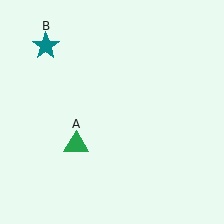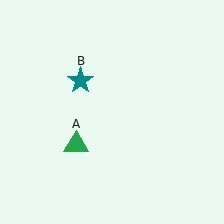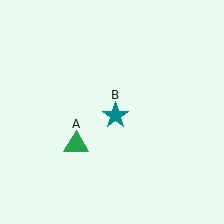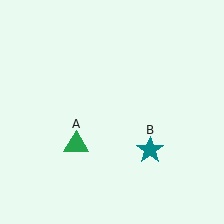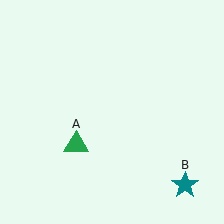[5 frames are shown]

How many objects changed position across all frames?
1 object changed position: teal star (object B).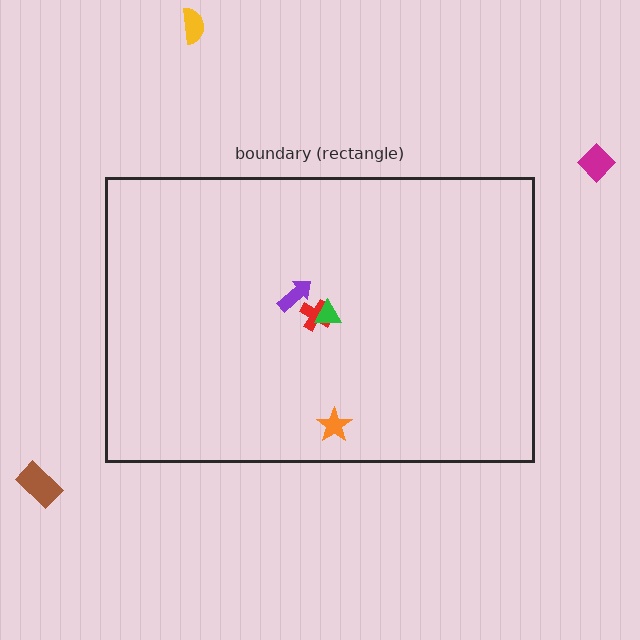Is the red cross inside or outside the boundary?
Inside.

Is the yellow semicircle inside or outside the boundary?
Outside.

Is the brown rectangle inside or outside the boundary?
Outside.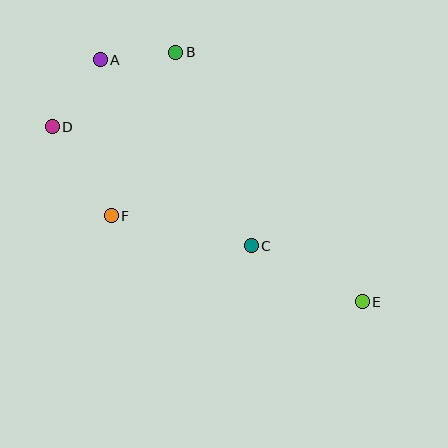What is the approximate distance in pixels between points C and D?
The distance between C and D is approximately 232 pixels.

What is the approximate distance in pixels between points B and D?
The distance between B and D is approximately 144 pixels.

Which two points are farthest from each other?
Points A and E are farthest from each other.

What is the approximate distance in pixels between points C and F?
The distance between C and F is approximately 143 pixels.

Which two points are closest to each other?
Points A and B are closest to each other.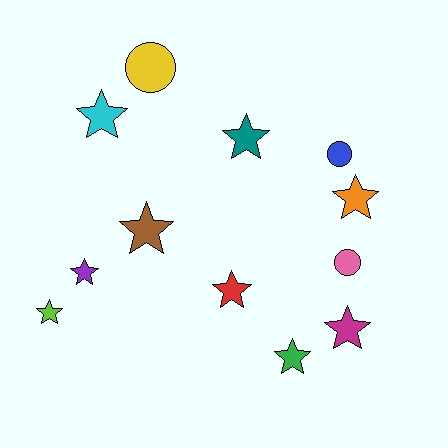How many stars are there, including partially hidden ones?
There are 9 stars.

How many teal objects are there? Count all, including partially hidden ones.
There is 1 teal object.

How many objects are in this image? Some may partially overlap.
There are 12 objects.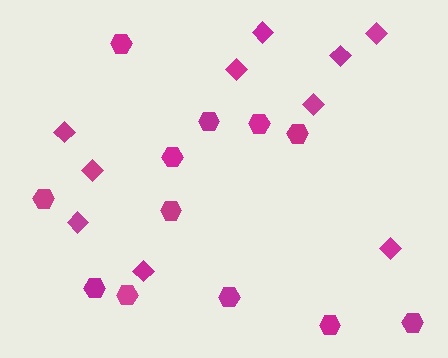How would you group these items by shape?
There are 2 groups: one group of hexagons (12) and one group of diamonds (10).